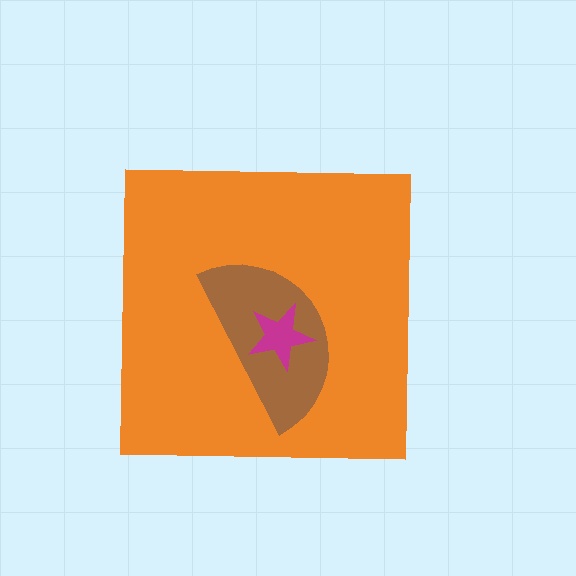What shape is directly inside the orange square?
The brown semicircle.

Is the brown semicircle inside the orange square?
Yes.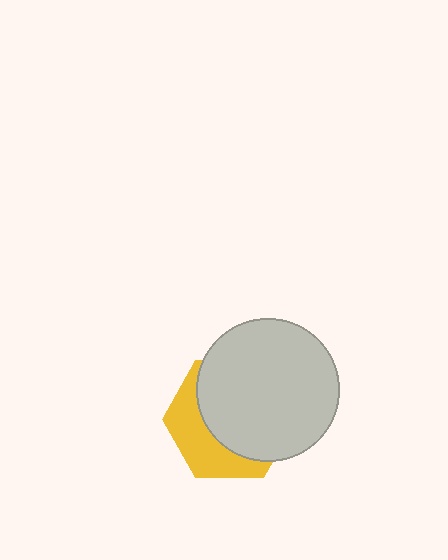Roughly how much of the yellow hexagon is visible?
A small part of it is visible (roughly 36%).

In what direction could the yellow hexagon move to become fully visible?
The yellow hexagon could move toward the lower-left. That would shift it out from behind the light gray circle entirely.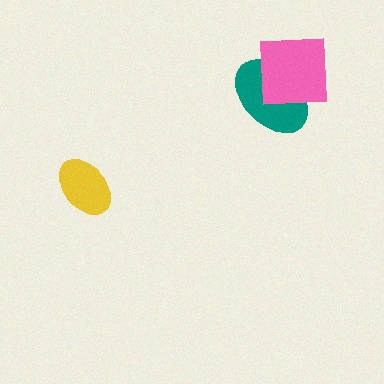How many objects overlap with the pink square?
1 object overlaps with the pink square.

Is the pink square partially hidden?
No, no other shape covers it.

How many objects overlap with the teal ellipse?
1 object overlaps with the teal ellipse.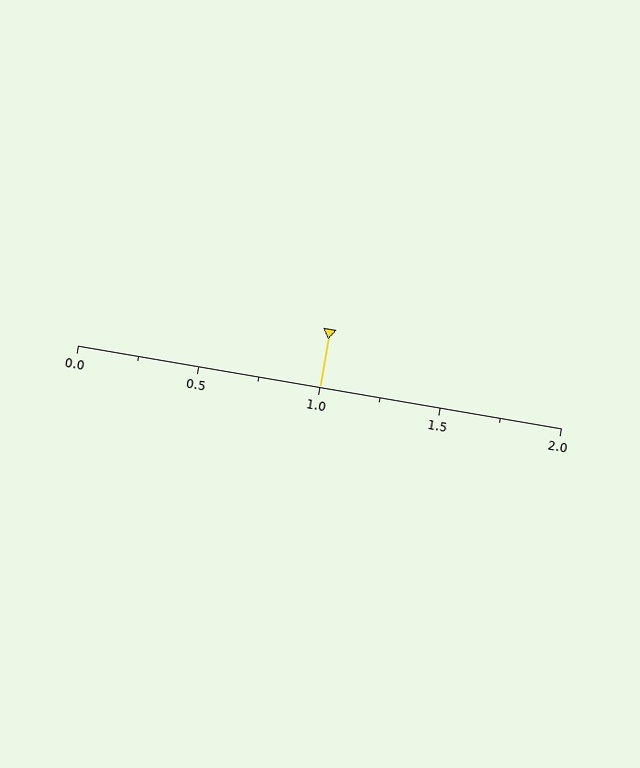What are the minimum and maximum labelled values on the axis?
The axis runs from 0.0 to 2.0.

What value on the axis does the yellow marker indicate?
The marker indicates approximately 1.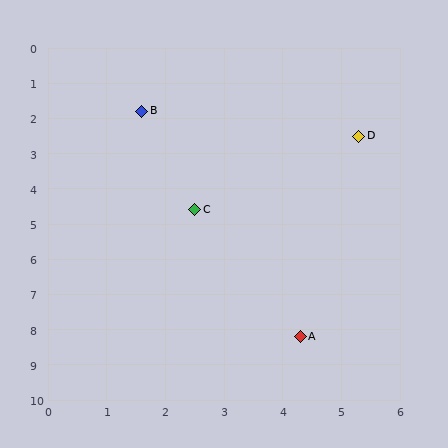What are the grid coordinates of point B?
Point B is at approximately (1.6, 1.8).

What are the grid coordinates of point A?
Point A is at approximately (4.3, 8.2).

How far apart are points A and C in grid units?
Points A and C are about 4.0 grid units apart.